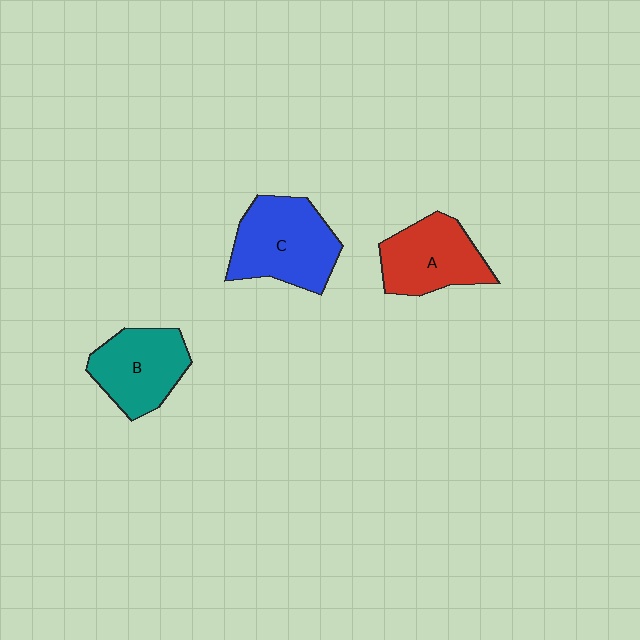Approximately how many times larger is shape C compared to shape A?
Approximately 1.2 times.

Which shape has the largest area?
Shape C (blue).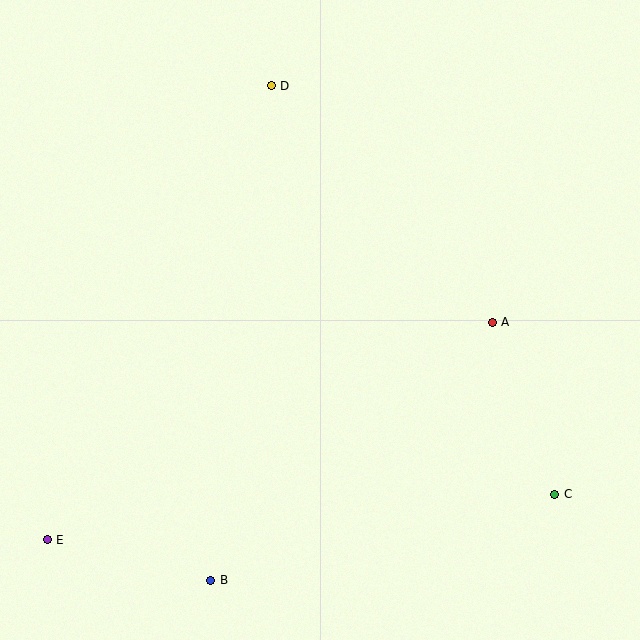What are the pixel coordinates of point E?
Point E is at (47, 540).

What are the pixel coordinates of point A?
Point A is at (492, 322).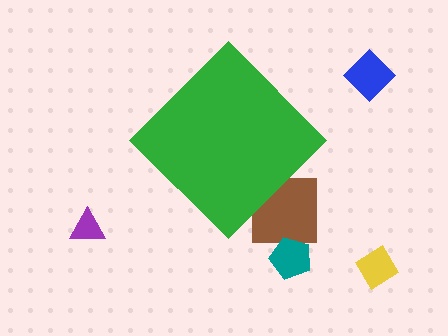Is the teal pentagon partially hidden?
No, the teal pentagon is fully visible.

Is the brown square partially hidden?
Yes, the brown square is partially hidden behind the green diamond.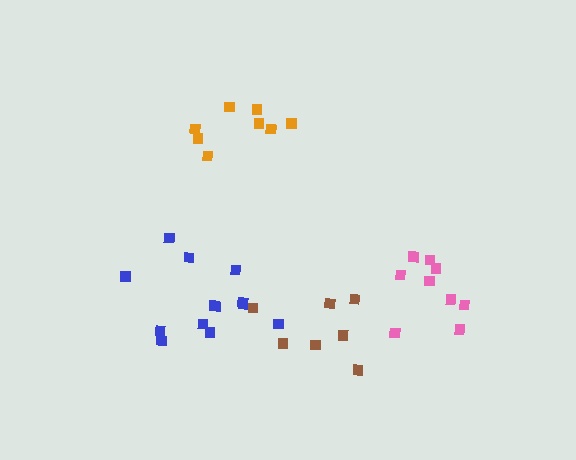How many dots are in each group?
Group 1: 8 dots, Group 2: 7 dots, Group 3: 13 dots, Group 4: 9 dots (37 total).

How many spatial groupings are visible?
There are 4 spatial groupings.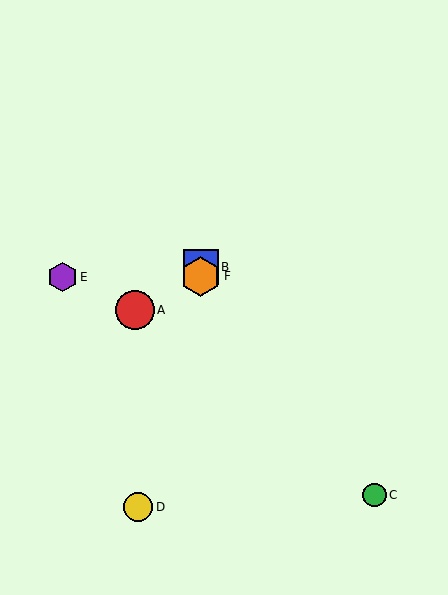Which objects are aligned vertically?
Objects B, F are aligned vertically.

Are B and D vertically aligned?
No, B is at x≈201 and D is at x≈138.